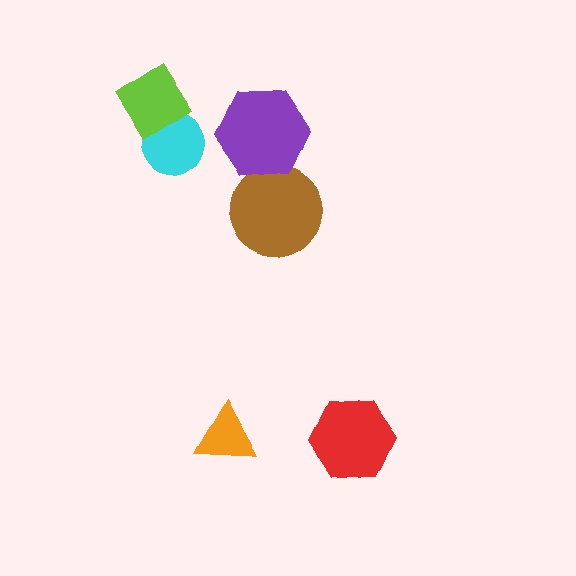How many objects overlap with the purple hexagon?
1 object overlaps with the purple hexagon.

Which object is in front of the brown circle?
The purple hexagon is in front of the brown circle.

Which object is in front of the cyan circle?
The lime diamond is in front of the cyan circle.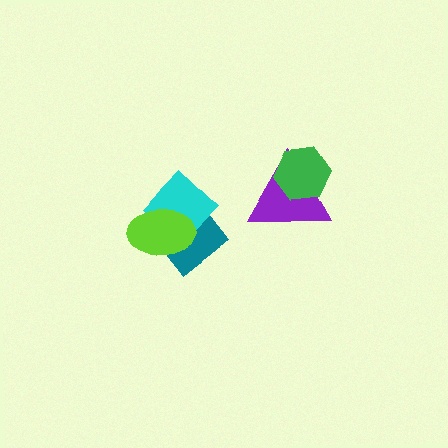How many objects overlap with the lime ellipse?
2 objects overlap with the lime ellipse.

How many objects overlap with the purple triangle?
1 object overlaps with the purple triangle.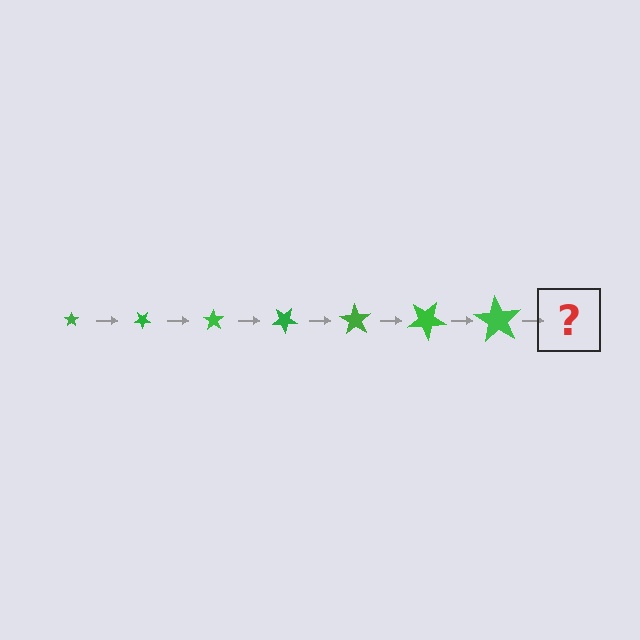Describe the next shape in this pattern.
It should be a star, larger than the previous one and rotated 245 degrees from the start.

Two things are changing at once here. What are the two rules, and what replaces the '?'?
The two rules are that the star grows larger each step and it rotates 35 degrees each step. The '?' should be a star, larger than the previous one and rotated 245 degrees from the start.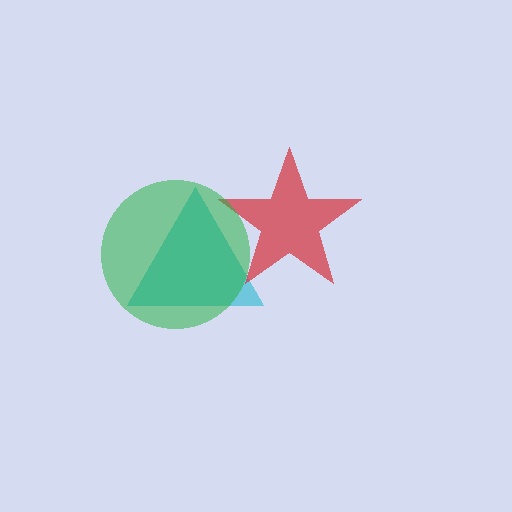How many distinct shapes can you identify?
There are 3 distinct shapes: a cyan triangle, a red star, a green circle.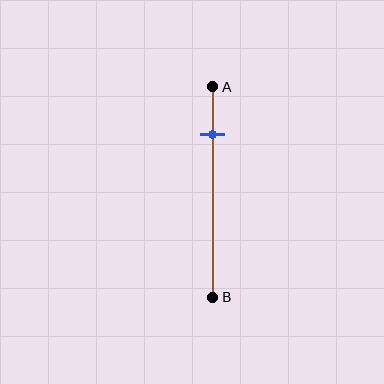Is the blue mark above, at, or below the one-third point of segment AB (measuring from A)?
The blue mark is above the one-third point of segment AB.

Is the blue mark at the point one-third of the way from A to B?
No, the mark is at about 25% from A, not at the 33% one-third point.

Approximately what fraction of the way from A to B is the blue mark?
The blue mark is approximately 25% of the way from A to B.